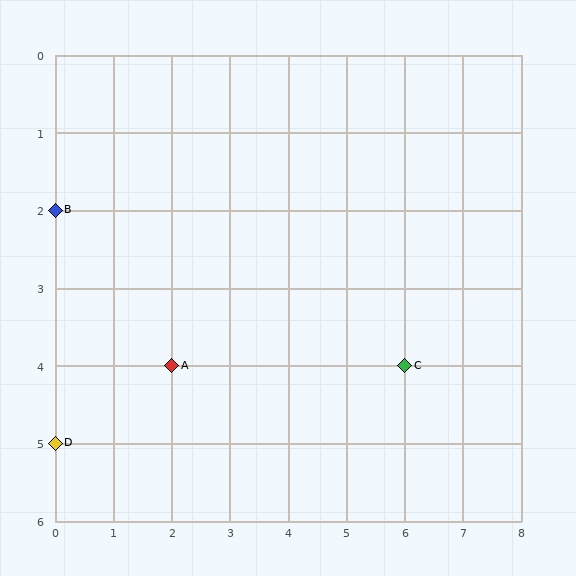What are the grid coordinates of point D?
Point D is at grid coordinates (0, 5).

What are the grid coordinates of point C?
Point C is at grid coordinates (6, 4).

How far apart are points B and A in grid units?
Points B and A are 2 columns and 2 rows apart (about 2.8 grid units diagonally).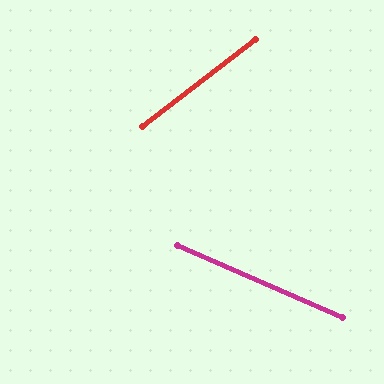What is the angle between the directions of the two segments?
Approximately 61 degrees.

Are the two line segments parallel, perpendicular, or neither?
Neither parallel nor perpendicular — they differ by about 61°.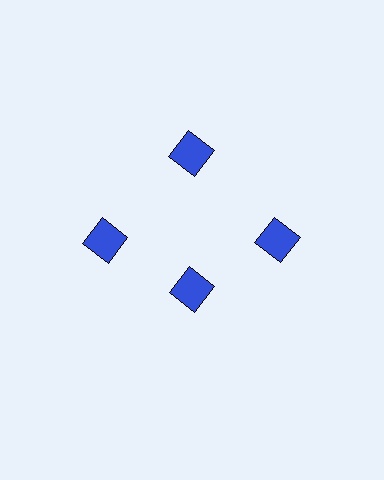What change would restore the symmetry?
The symmetry would be restored by moving it outward, back onto the ring so that all 4 diamonds sit at equal angles and equal distance from the center.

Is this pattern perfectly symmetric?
No. The 4 blue diamonds are arranged in a ring, but one element near the 6 o'clock position is pulled inward toward the center, breaking the 4-fold rotational symmetry.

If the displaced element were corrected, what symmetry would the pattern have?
It would have 4-fold rotational symmetry — the pattern would map onto itself every 90 degrees.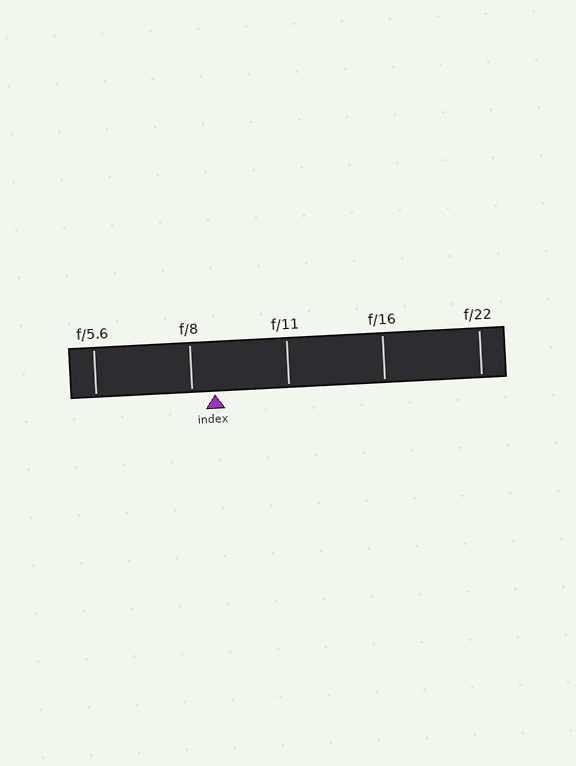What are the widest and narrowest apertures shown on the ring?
The widest aperture shown is f/5.6 and the narrowest is f/22.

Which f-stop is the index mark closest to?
The index mark is closest to f/8.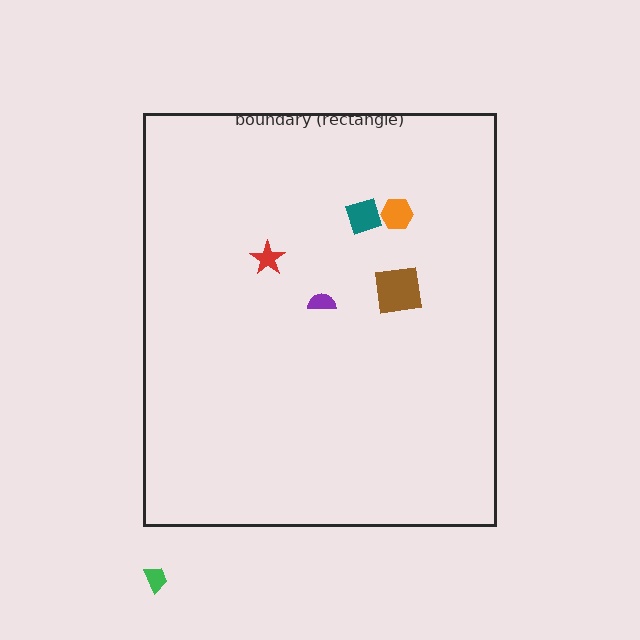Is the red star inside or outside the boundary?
Inside.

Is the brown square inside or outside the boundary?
Inside.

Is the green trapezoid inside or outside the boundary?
Outside.